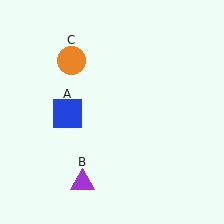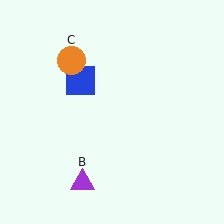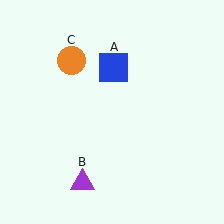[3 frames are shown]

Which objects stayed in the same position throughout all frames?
Purple triangle (object B) and orange circle (object C) remained stationary.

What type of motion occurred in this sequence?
The blue square (object A) rotated clockwise around the center of the scene.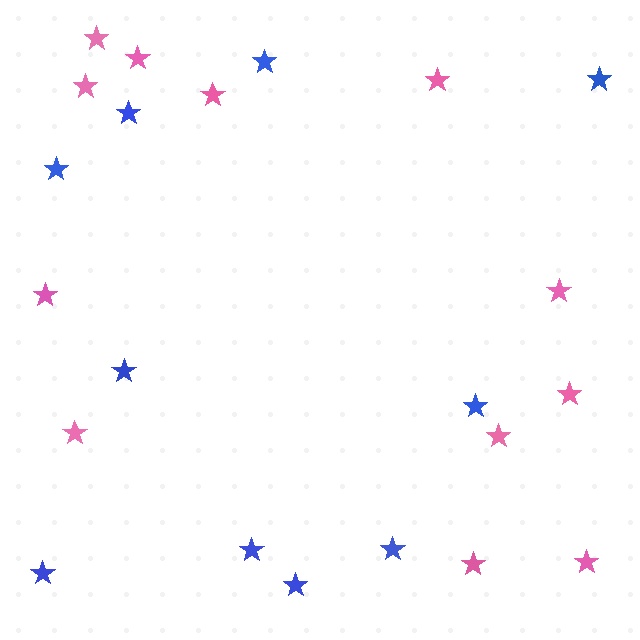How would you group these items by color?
There are 2 groups: one group of blue stars (10) and one group of pink stars (12).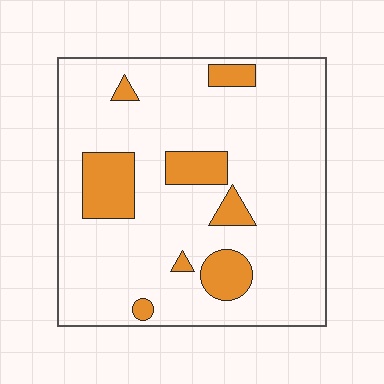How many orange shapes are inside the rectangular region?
8.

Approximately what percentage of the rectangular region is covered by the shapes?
Approximately 15%.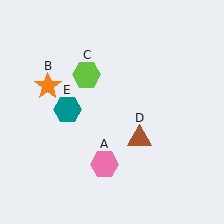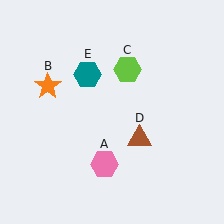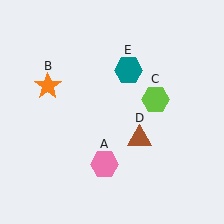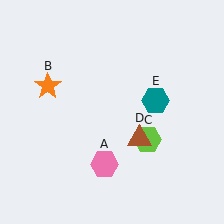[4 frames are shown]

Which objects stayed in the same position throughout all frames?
Pink hexagon (object A) and orange star (object B) and brown triangle (object D) remained stationary.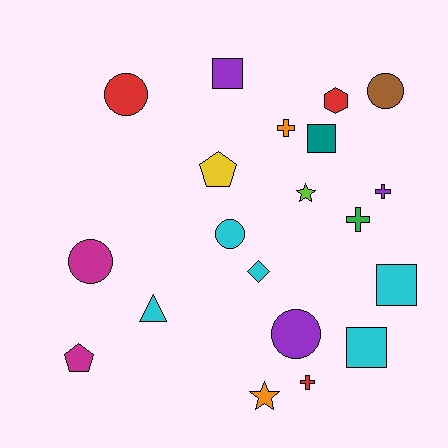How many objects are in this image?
There are 20 objects.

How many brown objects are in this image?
There is 1 brown object.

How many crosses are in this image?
There are 4 crosses.